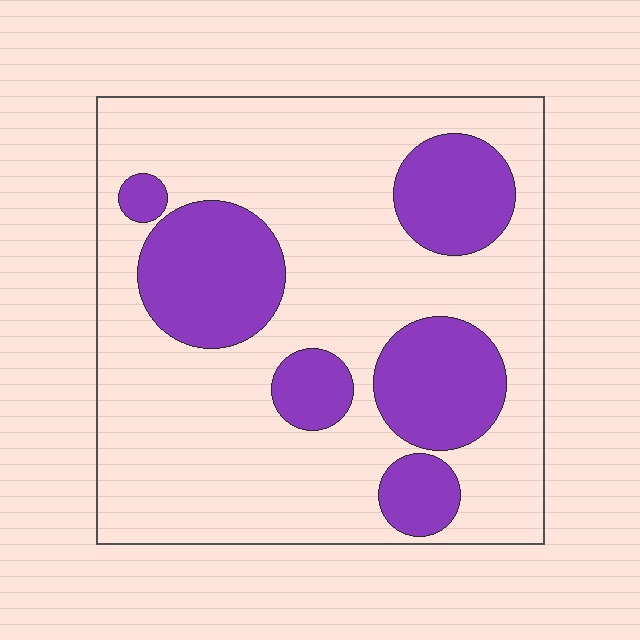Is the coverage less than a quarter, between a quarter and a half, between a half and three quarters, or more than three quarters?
Between a quarter and a half.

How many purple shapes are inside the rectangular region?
6.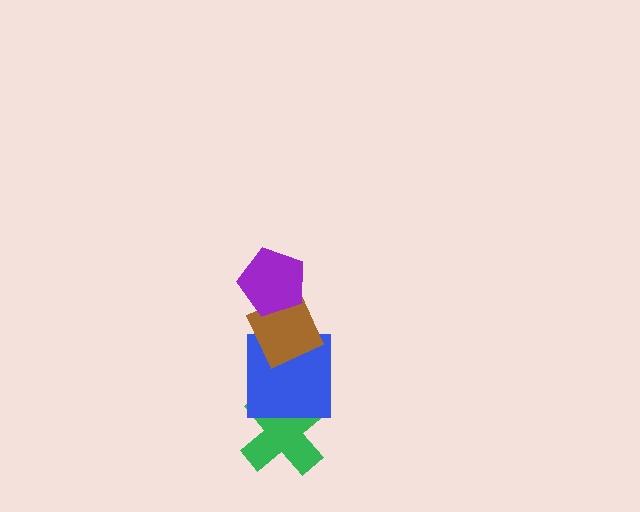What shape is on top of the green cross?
The blue square is on top of the green cross.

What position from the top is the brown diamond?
The brown diamond is 2nd from the top.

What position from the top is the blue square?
The blue square is 3rd from the top.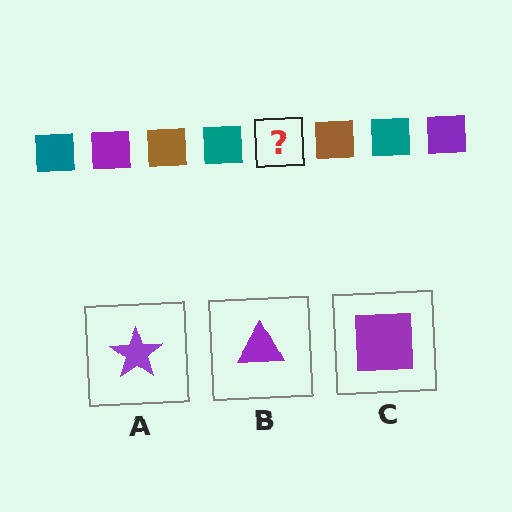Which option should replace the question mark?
Option C.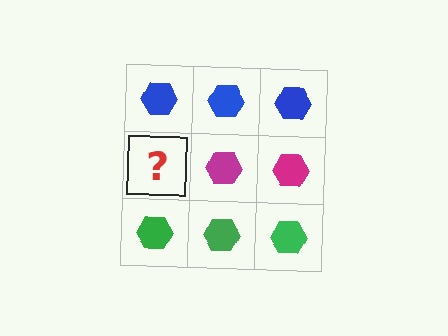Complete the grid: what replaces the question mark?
The question mark should be replaced with a magenta hexagon.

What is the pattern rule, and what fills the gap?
The rule is that each row has a consistent color. The gap should be filled with a magenta hexagon.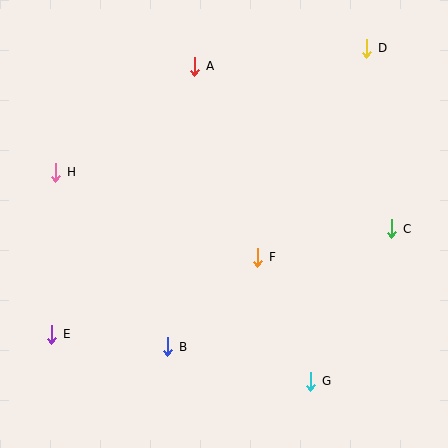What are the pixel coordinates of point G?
Point G is at (311, 381).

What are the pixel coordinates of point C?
Point C is at (392, 229).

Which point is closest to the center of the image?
Point F at (258, 257) is closest to the center.